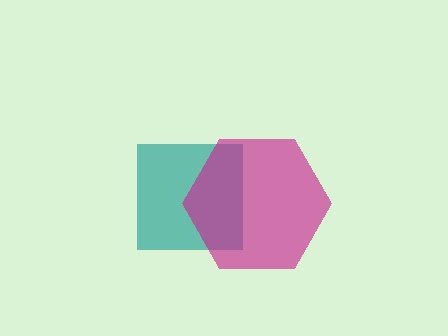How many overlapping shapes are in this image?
There are 2 overlapping shapes in the image.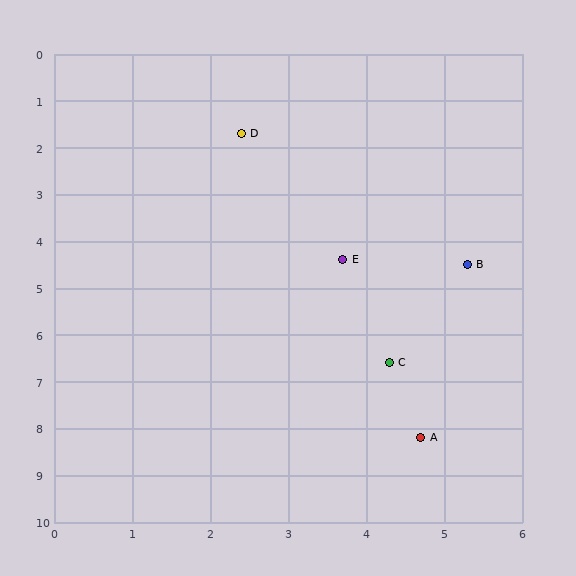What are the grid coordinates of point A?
Point A is at approximately (4.7, 8.2).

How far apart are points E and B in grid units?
Points E and B are about 1.6 grid units apart.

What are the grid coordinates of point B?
Point B is at approximately (5.3, 4.5).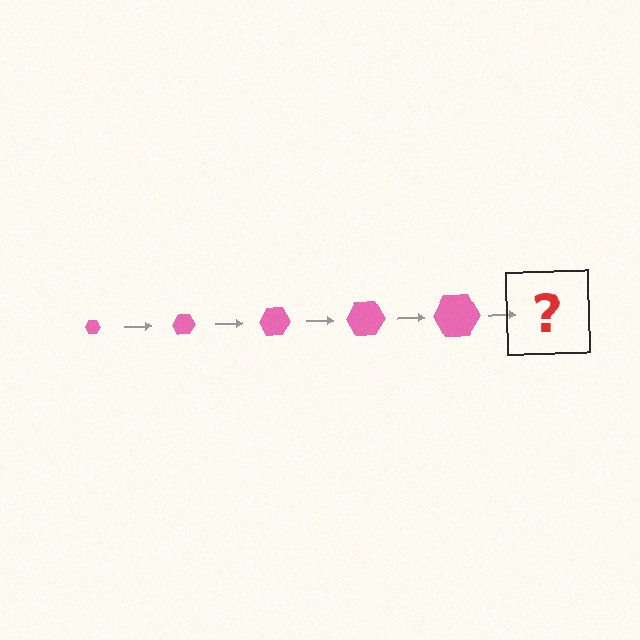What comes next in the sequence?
The next element should be a pink hexagon, larger than the previous one.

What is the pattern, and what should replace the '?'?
The pattern is that the hexagon gets progressively larger each step. The '?' should be a pink hexagon, larger than the previous one.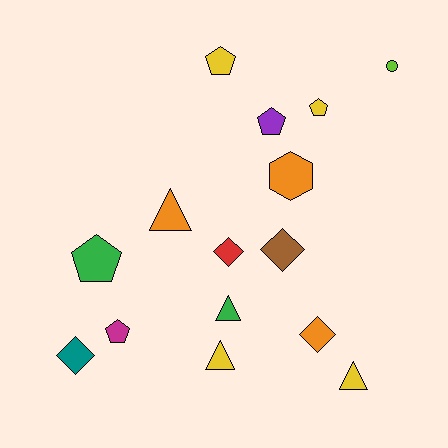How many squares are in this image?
There are no squares.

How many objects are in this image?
There are 15 objects.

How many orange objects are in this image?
There are 3 orange objects.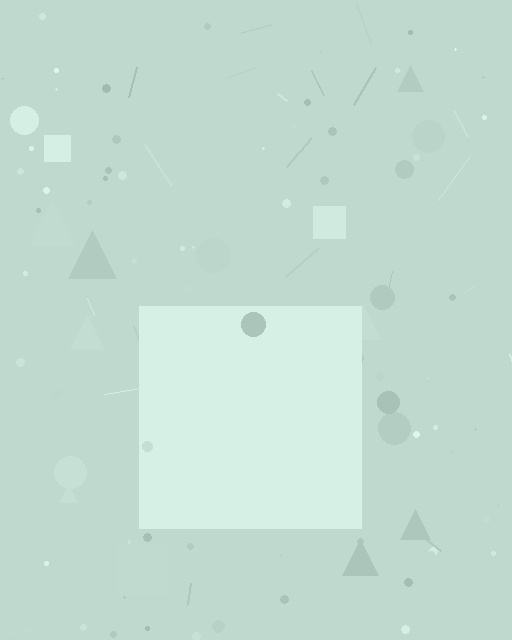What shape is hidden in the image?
A square is hidden in the image.